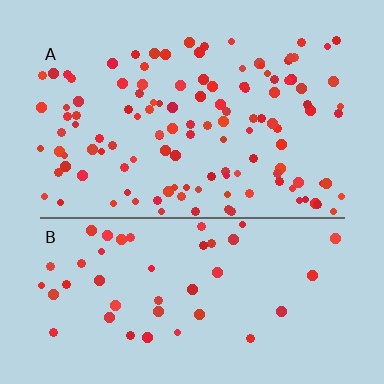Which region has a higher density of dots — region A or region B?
A (the top).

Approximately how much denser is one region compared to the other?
Approximately 2.7× — region A over region B.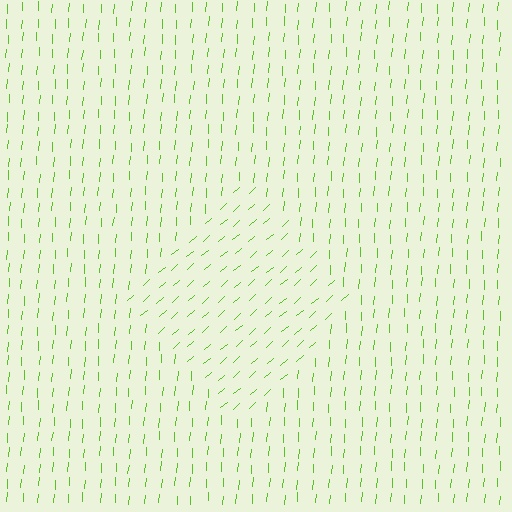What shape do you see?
I see a diamond.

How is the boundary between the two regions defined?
The boundary is defined purely by a change in line orientation (approximately 45 degrees difference). All lines are the same color and thickness.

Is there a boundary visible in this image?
Yes, there is a texture boundary formed by a change in line orientation.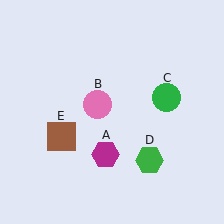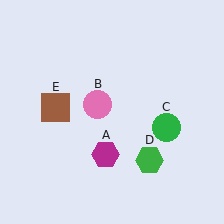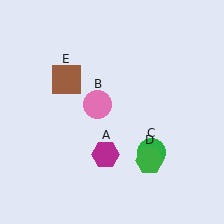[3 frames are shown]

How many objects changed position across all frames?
2 objects changed position: green circle (object C), brown square (object E).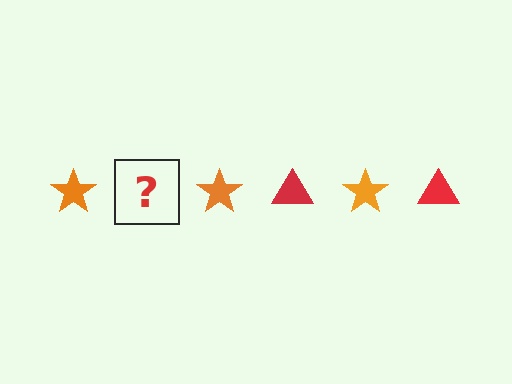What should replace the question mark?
The question mark should be replaced with a red triangle.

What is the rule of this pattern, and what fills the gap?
The rule is that the pattern alternates between orange star and red triangle. The gap should be filled with a red triangle.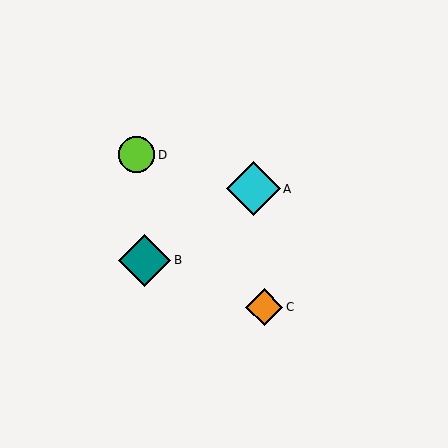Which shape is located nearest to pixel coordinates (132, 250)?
The teal diamond (labeled B) at (145, 260) is nearest to that location.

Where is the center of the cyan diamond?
The center of the cyan diamond is at (253, 189).